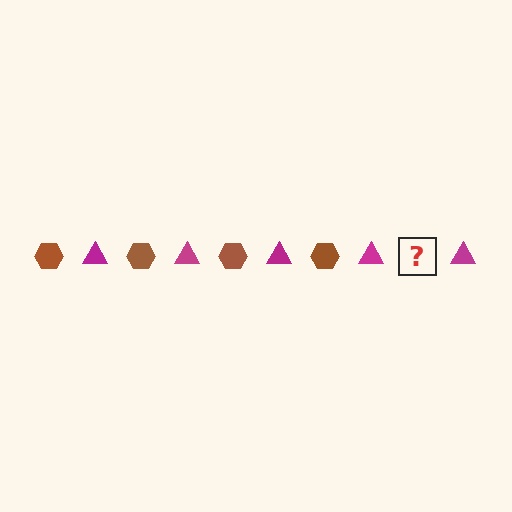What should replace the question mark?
The question mark should be replaced with a brown hexagon.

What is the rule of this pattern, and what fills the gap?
The rule is that the pattern alternates between brown hexagon and magenta triangle. The gap should be filled with a brown hexagon.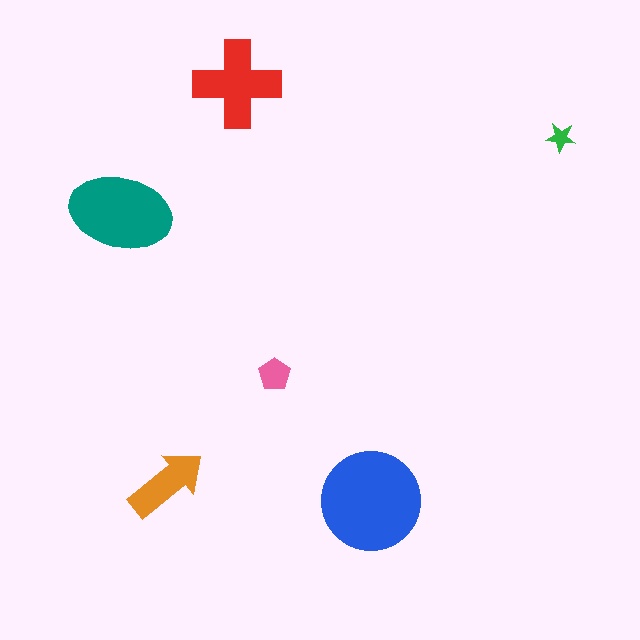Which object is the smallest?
The green star.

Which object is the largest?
The blue circle.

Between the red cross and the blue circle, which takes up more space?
The blue circle.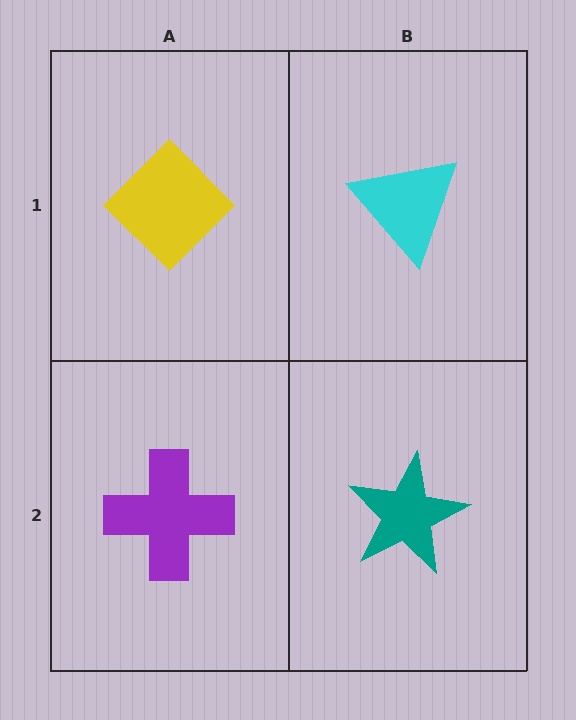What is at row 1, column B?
A cyan triangle.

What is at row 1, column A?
A yellow diamond.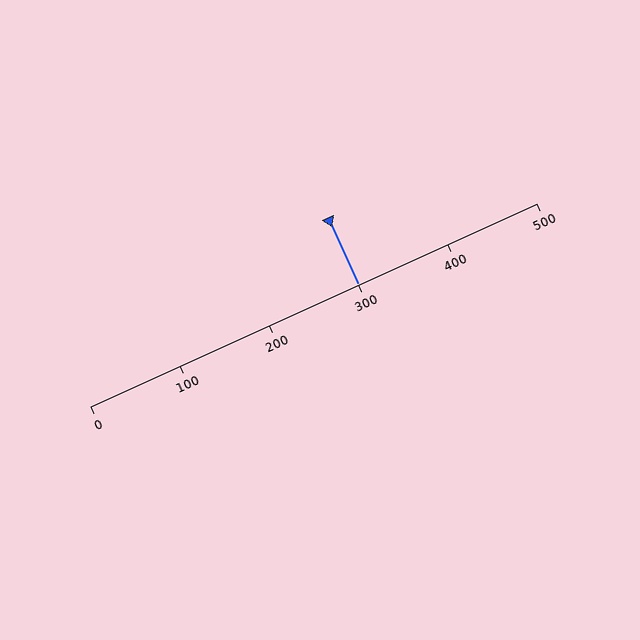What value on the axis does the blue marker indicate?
The marker indicates approximately 300.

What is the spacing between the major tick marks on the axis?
The major ticks are spaced 100 apart.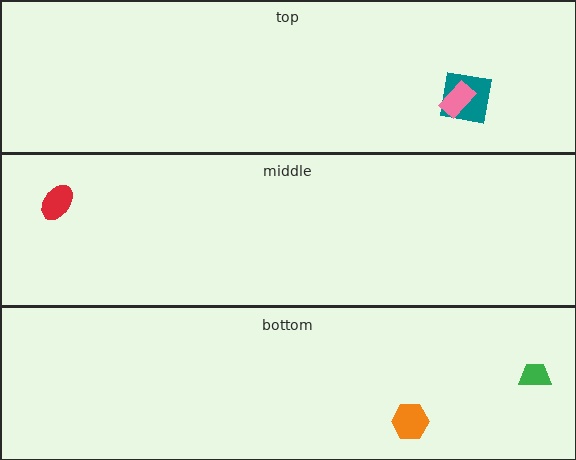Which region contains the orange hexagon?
The bottom region.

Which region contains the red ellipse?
The middle region.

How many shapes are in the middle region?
1.